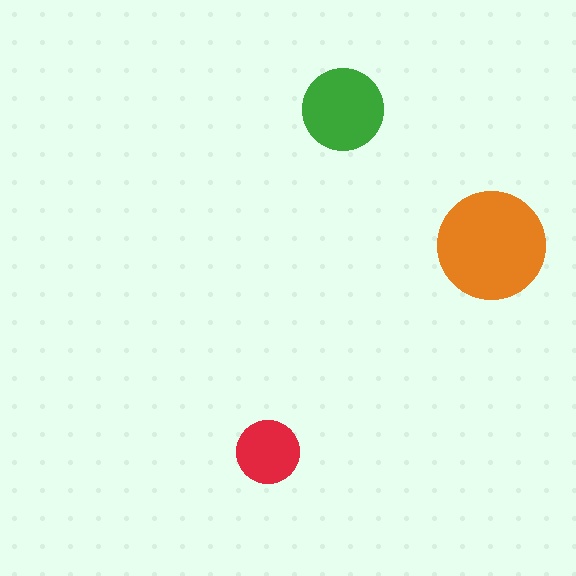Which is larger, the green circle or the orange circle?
The orange one.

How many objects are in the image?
There are 3 objects in the image.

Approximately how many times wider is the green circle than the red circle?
About 1.5 times wider.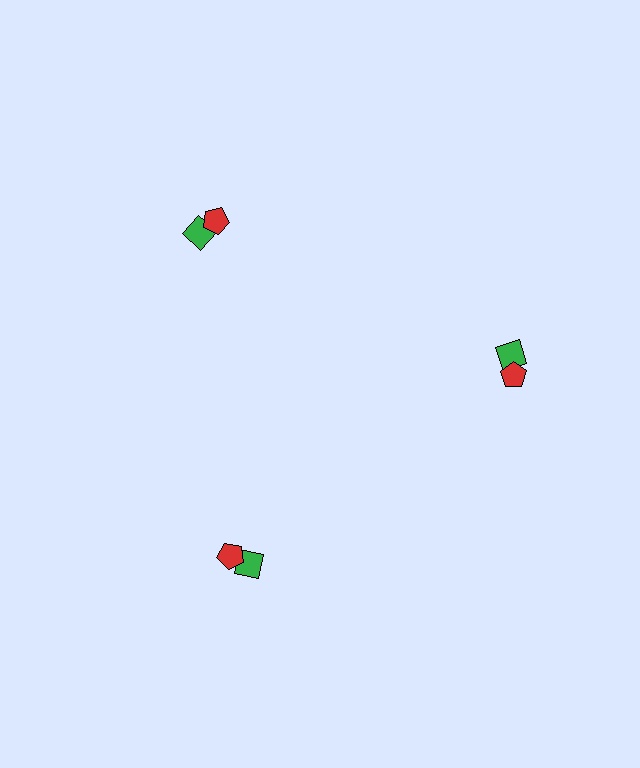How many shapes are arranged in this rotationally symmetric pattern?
There are 6 shapes, arranged in 3 groups of 2.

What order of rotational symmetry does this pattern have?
This pattern has 3-fold rotational symmetry.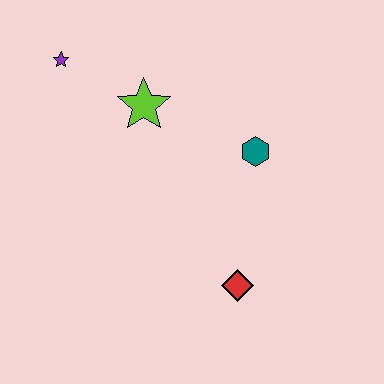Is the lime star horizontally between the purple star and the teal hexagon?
Yes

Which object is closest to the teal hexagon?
The lime star is closest to the teal hexagon.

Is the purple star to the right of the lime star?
No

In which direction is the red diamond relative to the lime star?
The red diamond is below the lime star.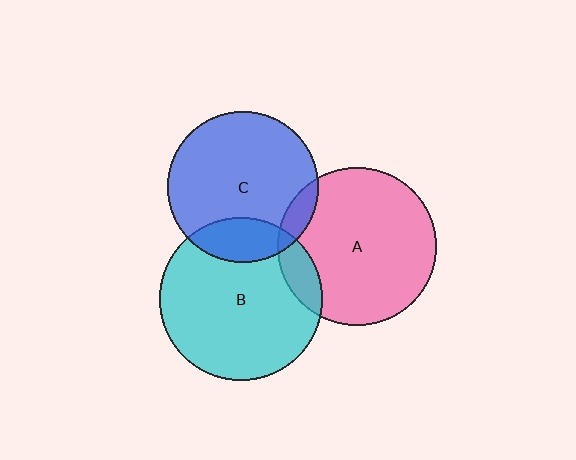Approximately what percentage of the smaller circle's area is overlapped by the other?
Approximately 10%.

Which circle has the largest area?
Circle B (cyan).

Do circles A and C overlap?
Yes.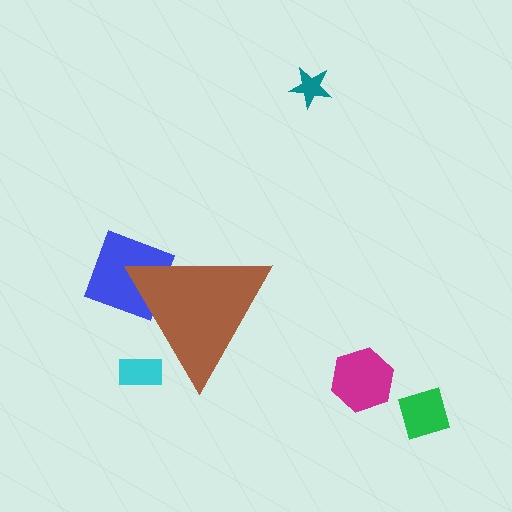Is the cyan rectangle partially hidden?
Yes, the cyan rectangle is partially hidden behind the brown triangle.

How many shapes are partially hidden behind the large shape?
2 shapes are partially hidden.